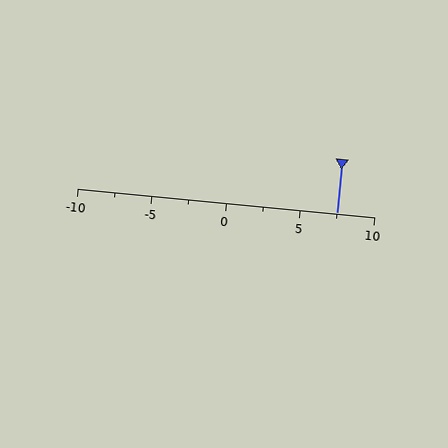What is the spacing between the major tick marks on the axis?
The major ticks are spaced 5 apart.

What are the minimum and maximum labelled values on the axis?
The axis runs from -10 to 10.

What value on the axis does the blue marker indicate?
The marker indicates approximately 7.5.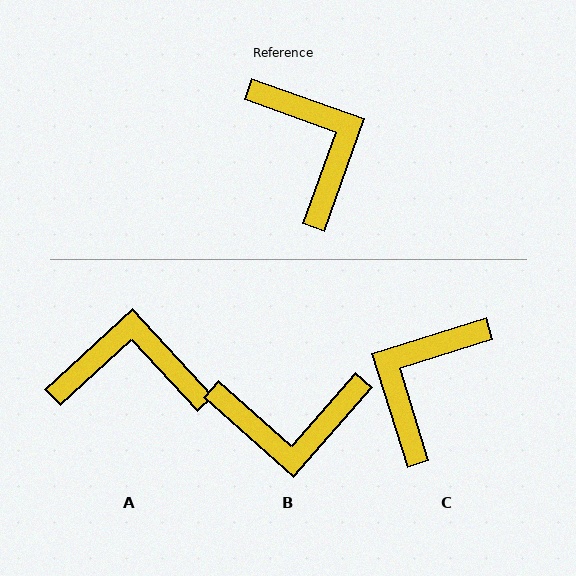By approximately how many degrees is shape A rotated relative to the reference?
Approximately 62 degrees counter-clockwise.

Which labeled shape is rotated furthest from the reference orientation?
C, about 127 degrees away.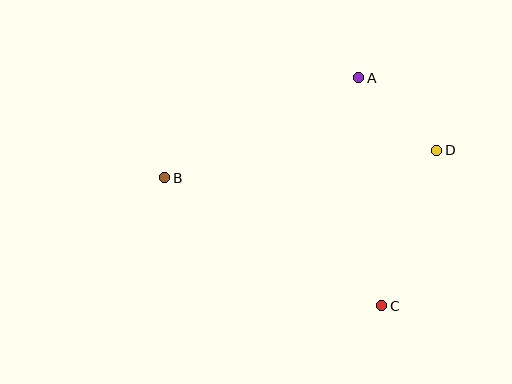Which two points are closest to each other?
Points A and D are closest to each other.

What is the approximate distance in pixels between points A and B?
The distance between A and B is approximately 218 pixels.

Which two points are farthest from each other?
Points B and D are farthest from each other.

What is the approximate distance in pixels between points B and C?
The distance between B and C is approximately 252 pixels.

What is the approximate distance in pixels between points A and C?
The distance between A and C is approximately 229 pixels.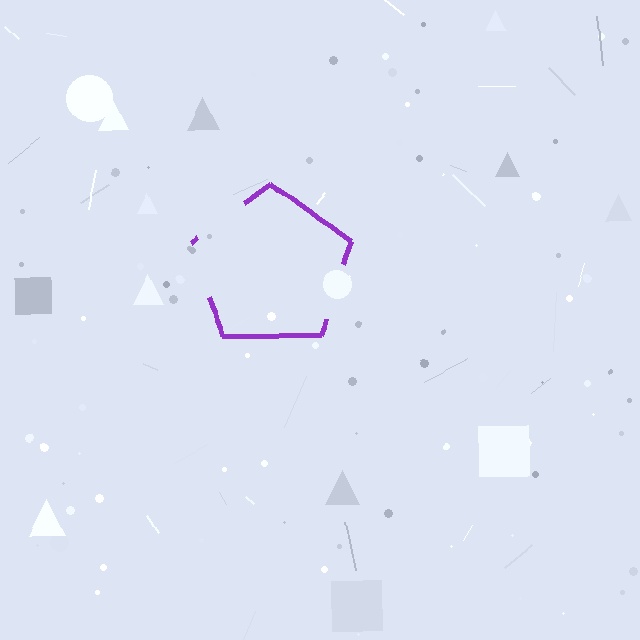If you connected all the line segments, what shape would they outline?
They would outline a pentagon.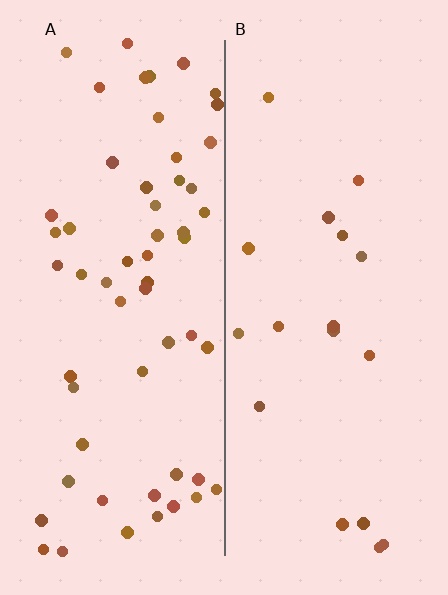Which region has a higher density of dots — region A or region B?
A (the left).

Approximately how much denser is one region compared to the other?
Approximately 3.2× — region A over region B.